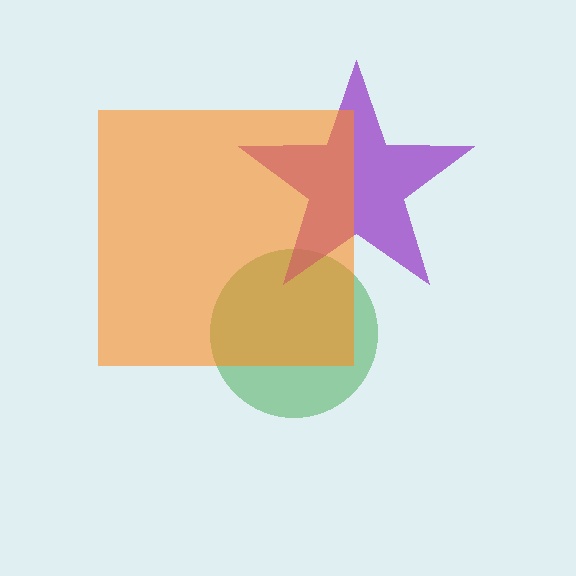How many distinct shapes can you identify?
There are 3 distinct shapes: a green circle, a purple star, an orange square.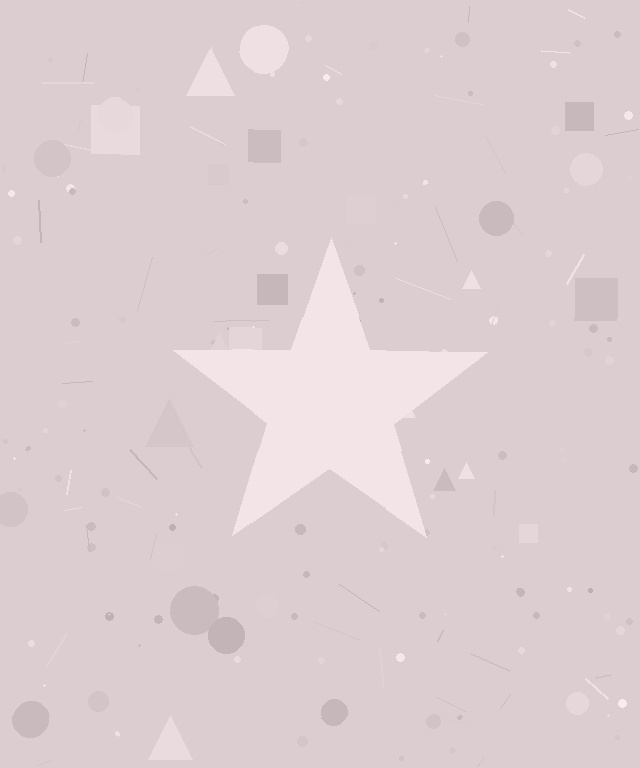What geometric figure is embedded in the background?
A star is embedded in the background.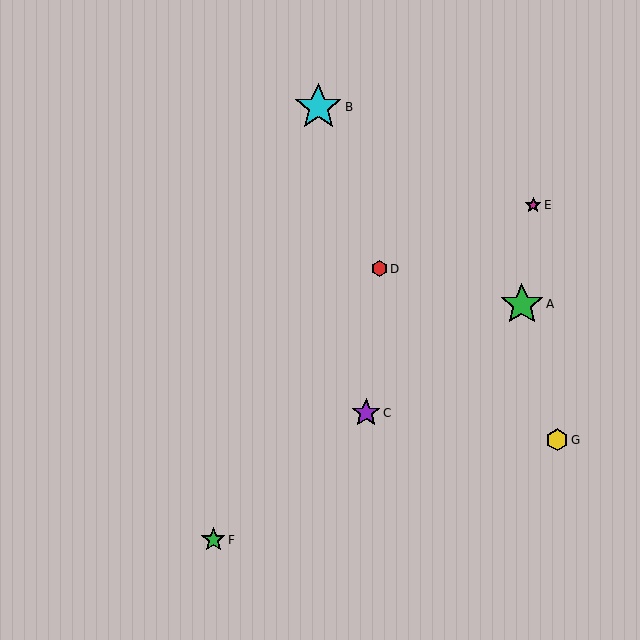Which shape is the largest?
The cyan star (labeled B) is the largest.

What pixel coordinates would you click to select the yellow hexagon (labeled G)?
Click at (557, 440) to select the yellow hexagon G.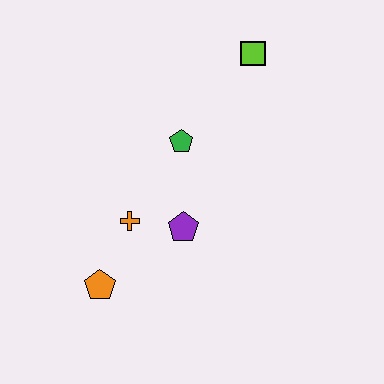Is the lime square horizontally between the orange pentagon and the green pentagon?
No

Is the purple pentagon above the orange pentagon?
Yes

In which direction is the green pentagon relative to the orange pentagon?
The green pentagon is above the orange pentagon.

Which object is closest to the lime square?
The green pentagon is closest to the lime square.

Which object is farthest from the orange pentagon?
The lime square is farthest from the orange pentagon.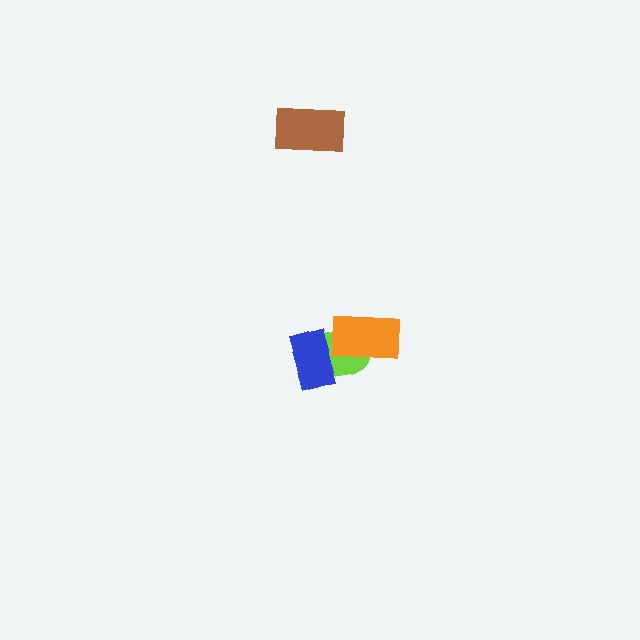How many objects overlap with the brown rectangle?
0 objects overlap with the brown rectangle.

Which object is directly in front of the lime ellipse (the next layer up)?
The orange rectangle is directly in front of the lime ellipse.